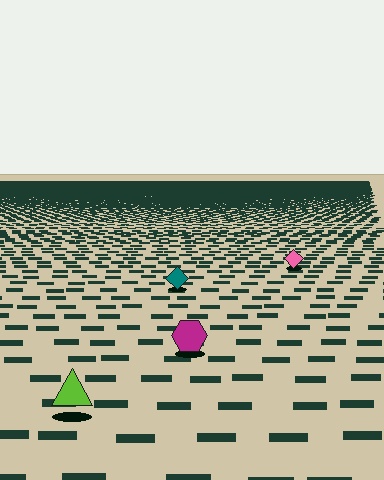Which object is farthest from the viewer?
The pink diamond is farthest from the viewer. It appears smaller and the ground texture around it is denser.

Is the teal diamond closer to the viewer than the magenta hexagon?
No. The magenta hexagon is closer — you can tell from the texture gradient: the ground texture is coarser near it.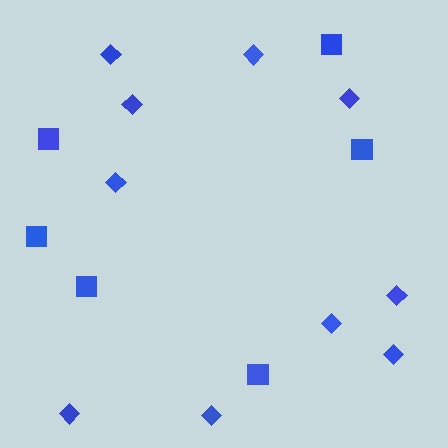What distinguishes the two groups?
There are 2 groups: one group of diamonds (10) and one group of squares (6).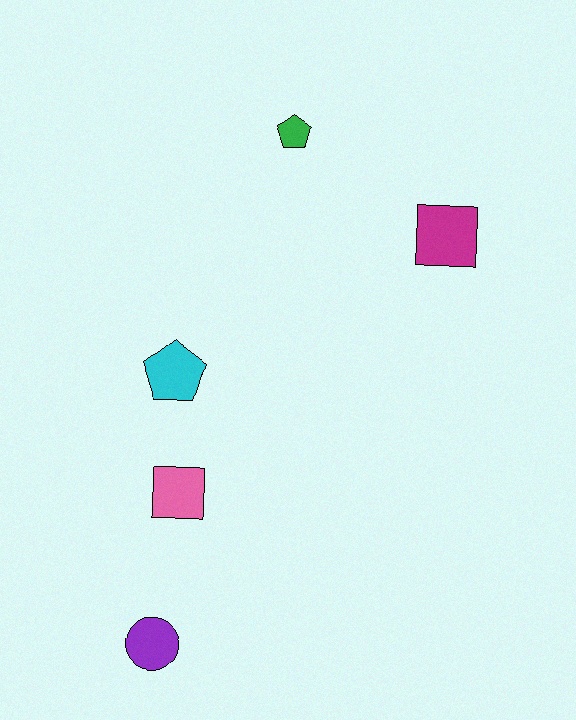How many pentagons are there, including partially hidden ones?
There are 2 pentagons.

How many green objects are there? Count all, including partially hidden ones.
There is 1 green object.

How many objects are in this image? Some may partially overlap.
There are 5 objects.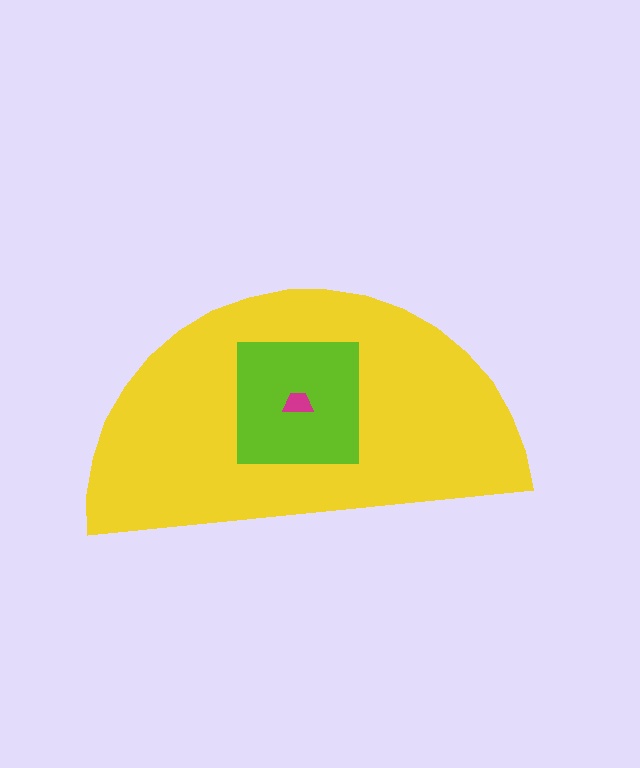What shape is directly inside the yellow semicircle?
The lime square.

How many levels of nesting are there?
3.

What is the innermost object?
The magenta trapezoid.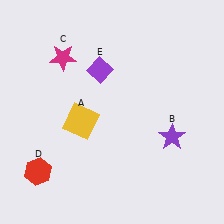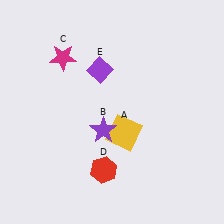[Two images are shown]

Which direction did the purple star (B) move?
The purple star (B) moved left.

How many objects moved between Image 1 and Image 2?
3 objects moved between the two images.